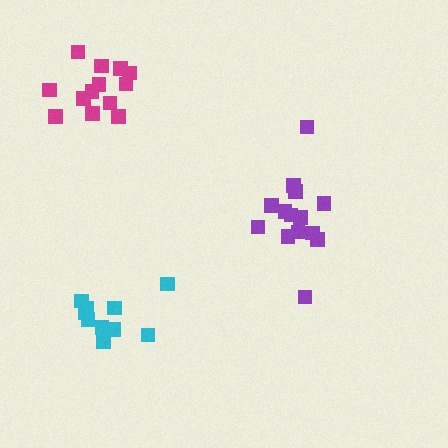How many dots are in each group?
Group 1: 15 dots, Group 2: 13 dots, Group 3: 10 dots (38 total).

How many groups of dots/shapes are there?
There are 3 groups.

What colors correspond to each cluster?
The clusters are colored: purple, magenta, cyan.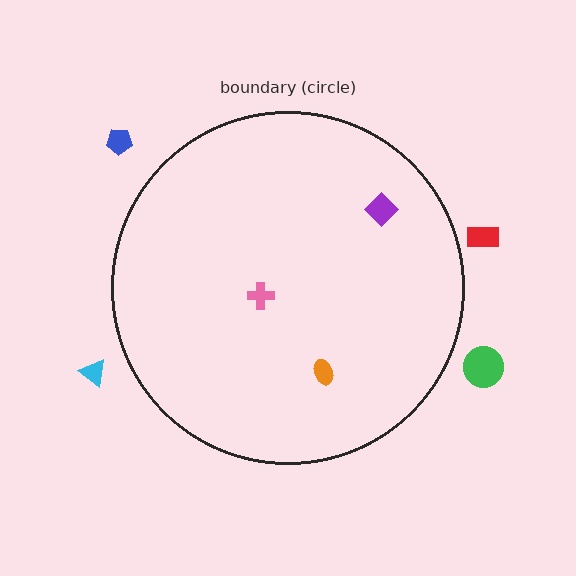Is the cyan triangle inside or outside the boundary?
Outside.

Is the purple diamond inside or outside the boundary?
Inside.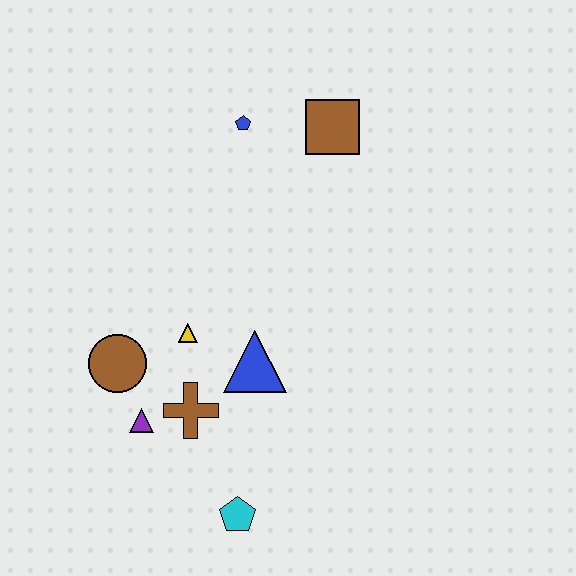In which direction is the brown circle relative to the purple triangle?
The brown circle is above the purple triangle.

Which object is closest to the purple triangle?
The brown cross is closest to the purple triangle.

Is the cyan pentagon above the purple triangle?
No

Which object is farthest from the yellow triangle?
The brown square is farthest from the yellow triangle.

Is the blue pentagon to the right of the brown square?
No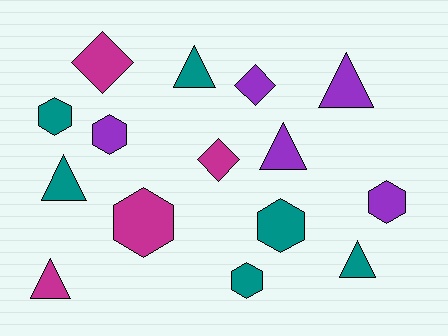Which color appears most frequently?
Teal, with 6 objects.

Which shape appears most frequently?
Hexagon, with 6 objects.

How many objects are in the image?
There are 15 objects.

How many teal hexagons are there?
There are 3 teal hexagons.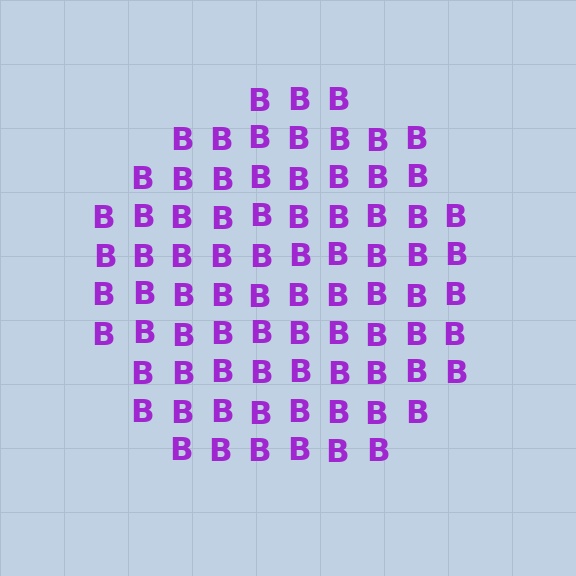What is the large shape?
The large shape is a circle.